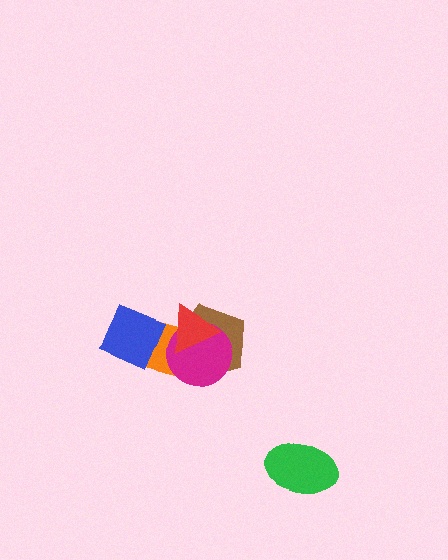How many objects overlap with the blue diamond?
1 object overlaps with the blue diamond.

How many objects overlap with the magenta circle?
3 objects overlap with the magenta circle.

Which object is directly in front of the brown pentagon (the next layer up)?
The orange diamond is directly in front of the brown pentagon.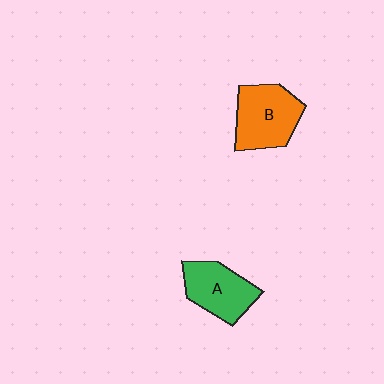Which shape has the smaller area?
Shape A (green).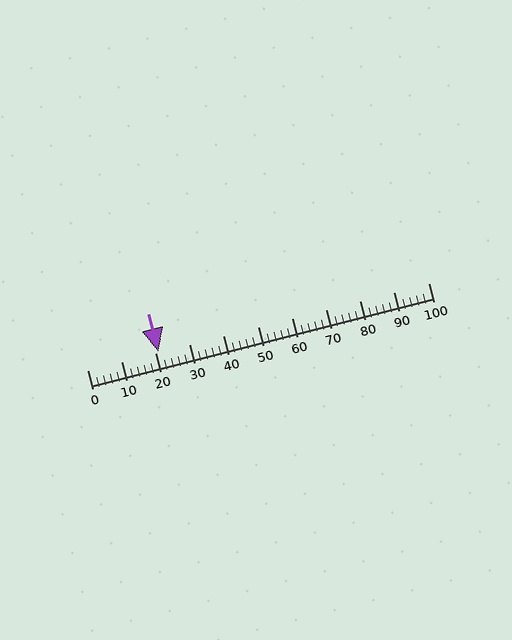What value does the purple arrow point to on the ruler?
The purple arrow points to approximately 21.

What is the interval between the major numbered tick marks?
The major tick marks are spaced 10 units apart.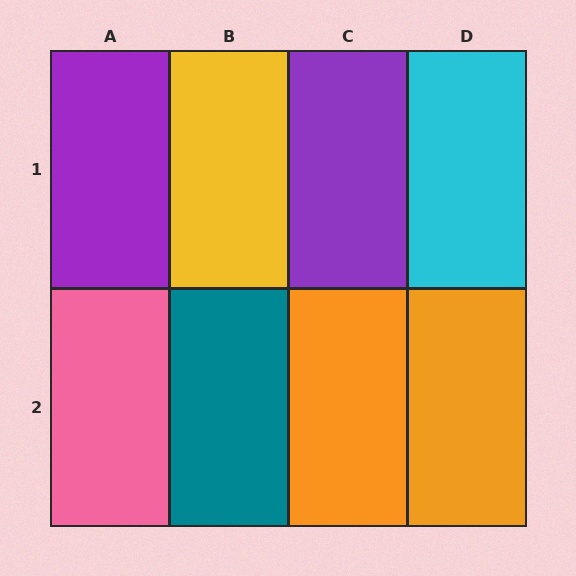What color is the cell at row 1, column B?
Yellow.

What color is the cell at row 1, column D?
Cyan.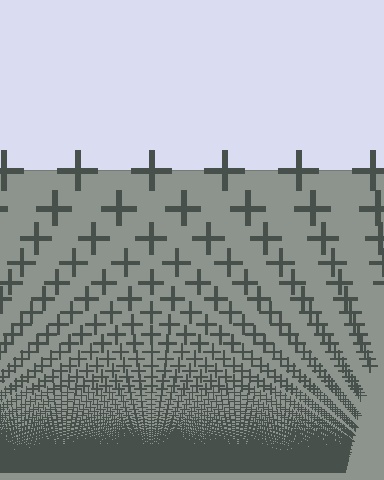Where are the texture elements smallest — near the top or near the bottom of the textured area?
Near the bottom.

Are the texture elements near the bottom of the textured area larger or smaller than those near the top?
Smaller. The gradient is inverted — elements near the bottom are smaller and denser.